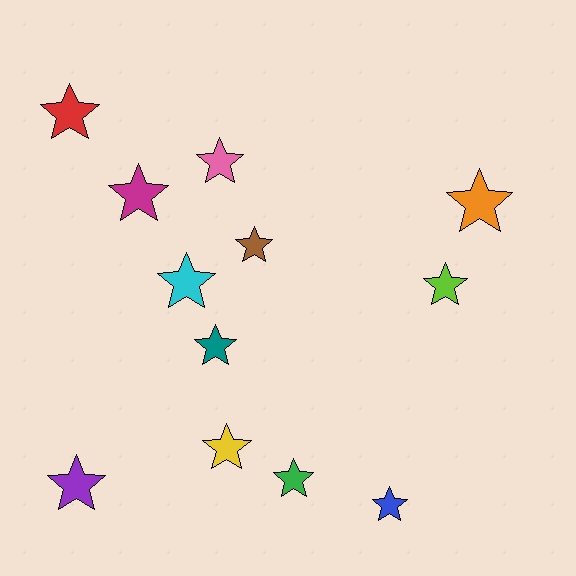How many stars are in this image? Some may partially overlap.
There are 12 stars.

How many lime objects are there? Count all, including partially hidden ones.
There is 1 lime object.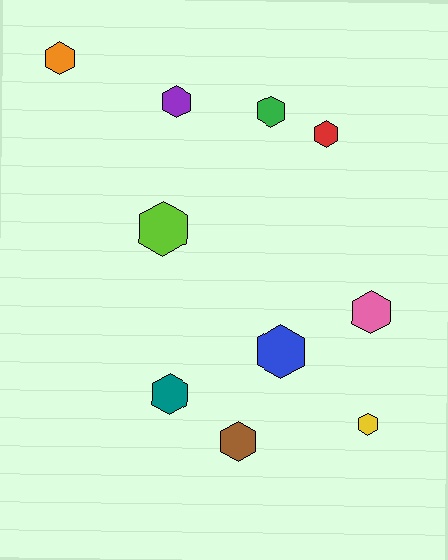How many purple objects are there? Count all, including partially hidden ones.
There is 1 purple object.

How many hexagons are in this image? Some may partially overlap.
There are 10 hexagons.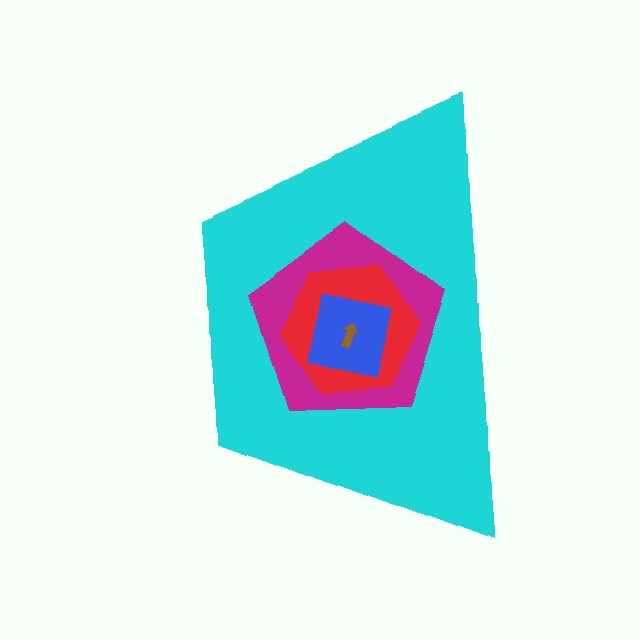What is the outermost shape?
The cyan trapezoid.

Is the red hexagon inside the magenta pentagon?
Yes.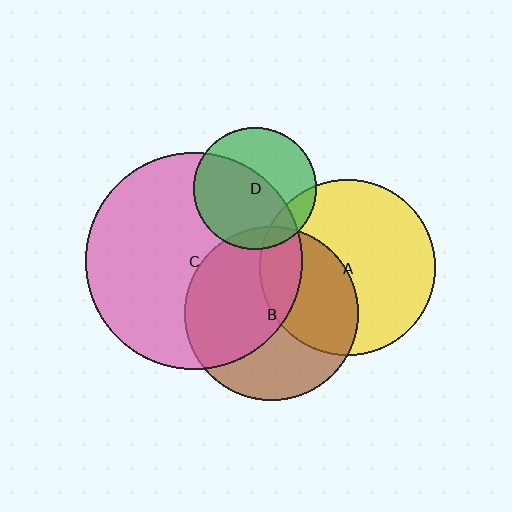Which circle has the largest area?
Circle C (pink).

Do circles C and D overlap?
Yes.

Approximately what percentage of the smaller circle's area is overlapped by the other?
Approximately 60%.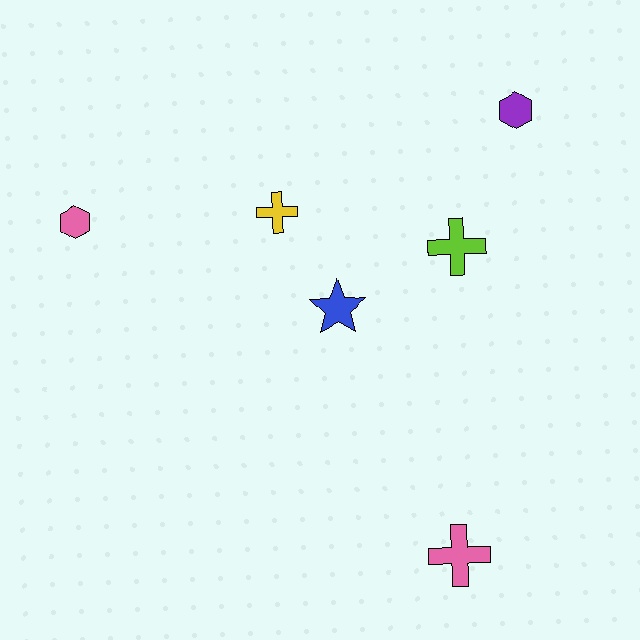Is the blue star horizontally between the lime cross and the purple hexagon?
No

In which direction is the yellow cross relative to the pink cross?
The yellow cross is above the pink cross.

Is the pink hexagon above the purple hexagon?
No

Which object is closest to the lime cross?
The blue star is closest to the lime cross.